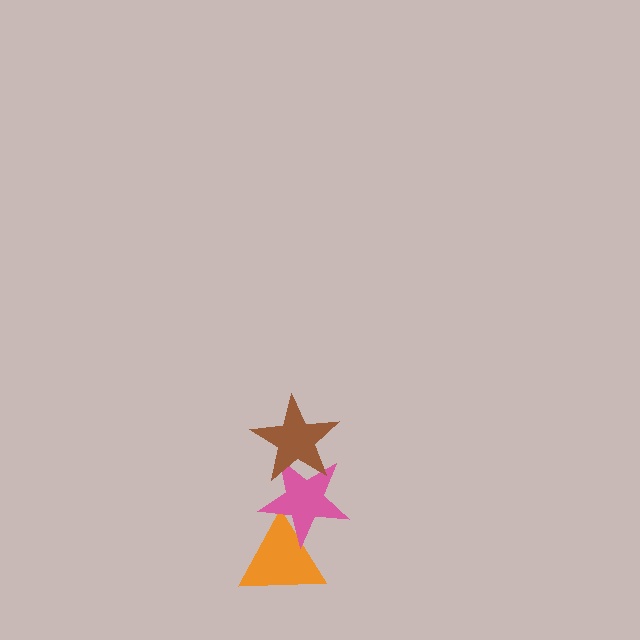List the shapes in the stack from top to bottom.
From top to bottom: the brown star, the pink star, the orange triangle.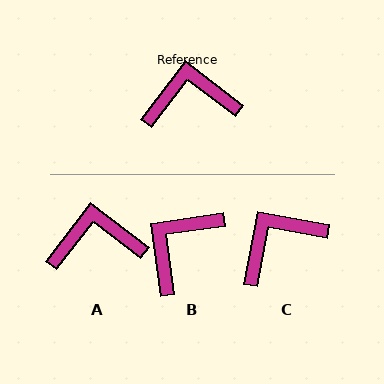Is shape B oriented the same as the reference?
No, it is off by about 45 degrees.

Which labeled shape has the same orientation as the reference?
A.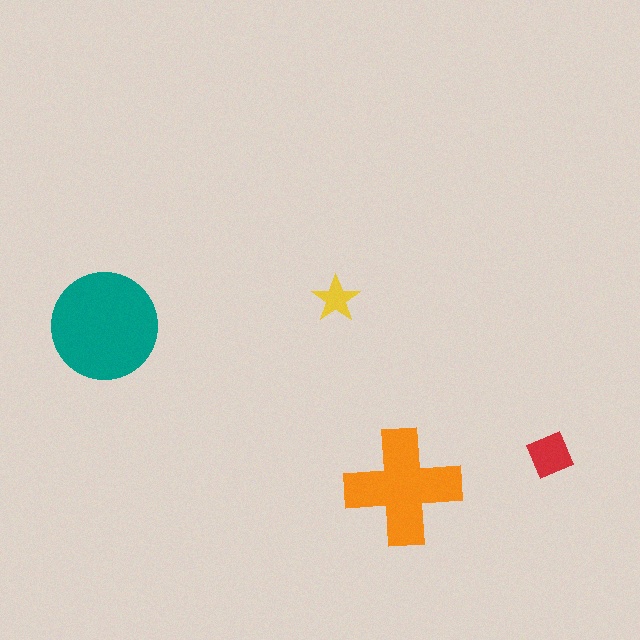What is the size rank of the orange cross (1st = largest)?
2nd.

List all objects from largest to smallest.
The teal circle, the orange cross, the red diamond, the yellow star.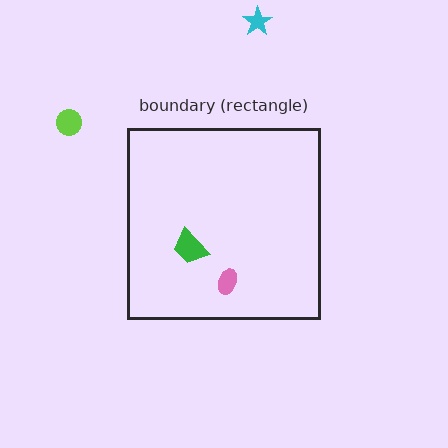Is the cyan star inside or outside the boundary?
Outside.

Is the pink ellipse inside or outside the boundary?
Inside.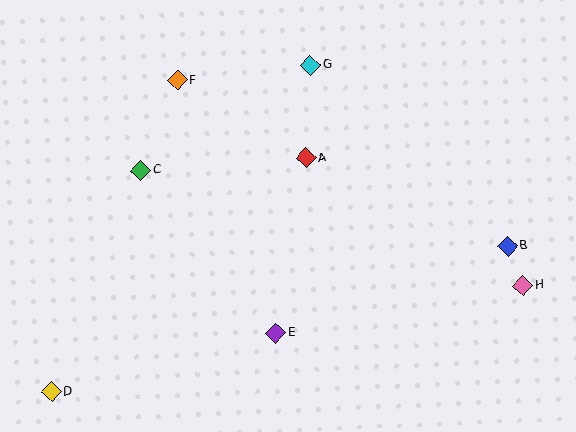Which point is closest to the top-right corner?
Point B is closest to the top-right corner.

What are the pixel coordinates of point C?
Point C is at (141, 170).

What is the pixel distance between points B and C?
The distance between B and C is 375 pixels.